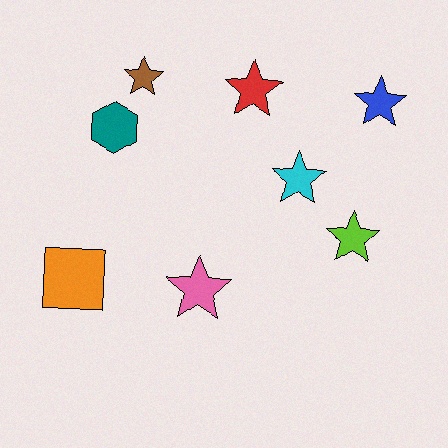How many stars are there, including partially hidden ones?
There are 6 stars.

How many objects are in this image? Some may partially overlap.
There are 8 objects.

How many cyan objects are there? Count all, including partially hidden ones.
There is 1 cyan object.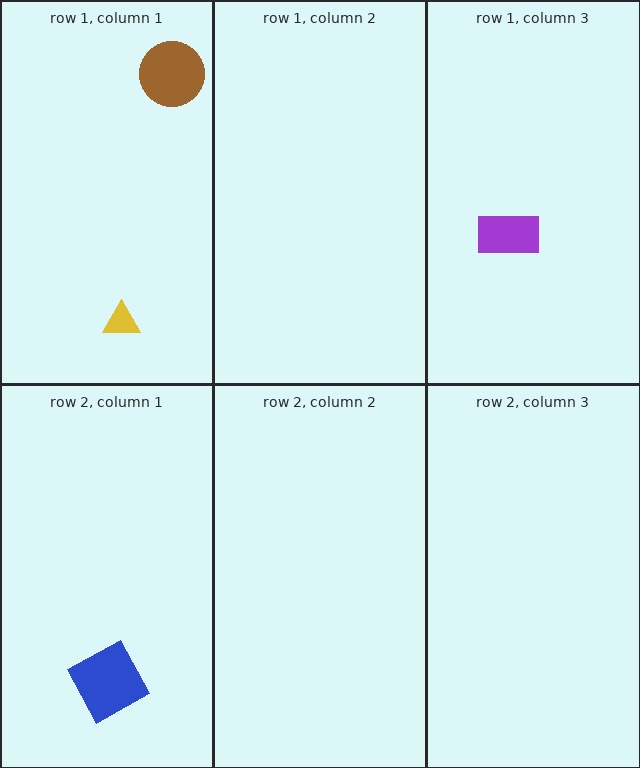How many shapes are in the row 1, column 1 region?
2.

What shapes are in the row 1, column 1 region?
The yellow triangle, the brown circle.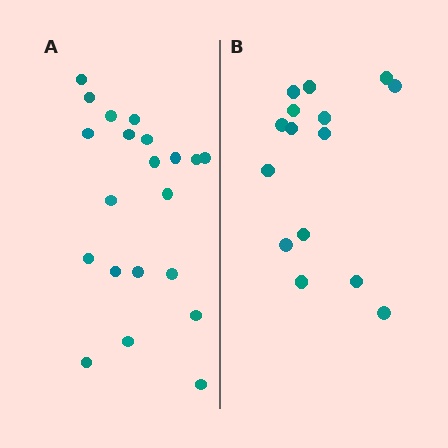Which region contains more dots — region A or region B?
Region A (the left region) has more dots.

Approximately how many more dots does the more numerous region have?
Region A has about 6 more dots than region B.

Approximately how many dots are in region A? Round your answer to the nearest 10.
About 20 dots. (The exact count is 21, which rounds to 20.)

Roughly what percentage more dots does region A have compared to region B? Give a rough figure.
About 40% more.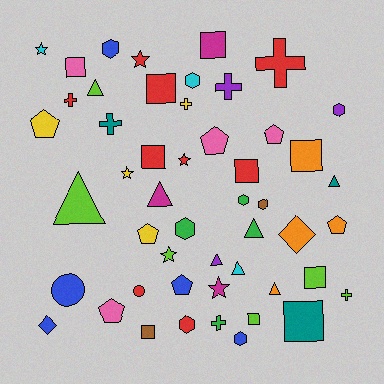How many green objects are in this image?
There are 4 green objects.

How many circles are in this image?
There are 2 circles.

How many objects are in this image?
There are 50 objects.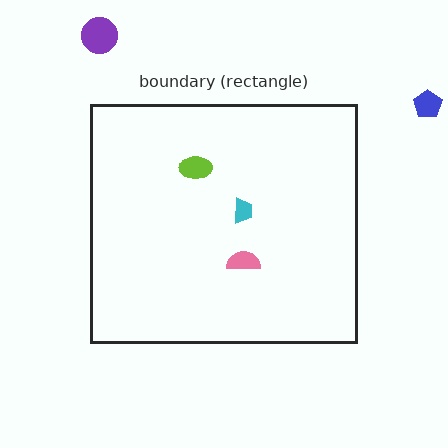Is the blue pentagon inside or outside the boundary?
Outside.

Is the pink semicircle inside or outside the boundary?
Inside.